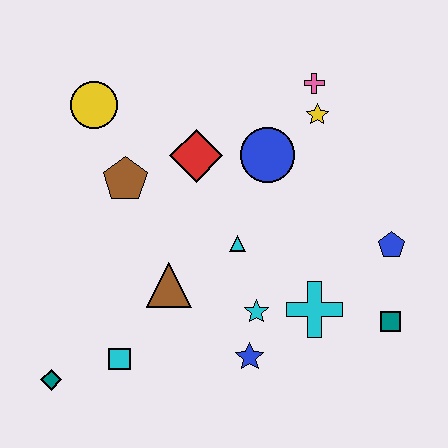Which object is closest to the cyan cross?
The cyan star is closest to the cyan cross.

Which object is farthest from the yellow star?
The teal diamond is farthest from the yellow star.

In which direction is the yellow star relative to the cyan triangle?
The yellow star is above the cyan triangle.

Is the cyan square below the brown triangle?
Yes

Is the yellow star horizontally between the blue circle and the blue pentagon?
Yes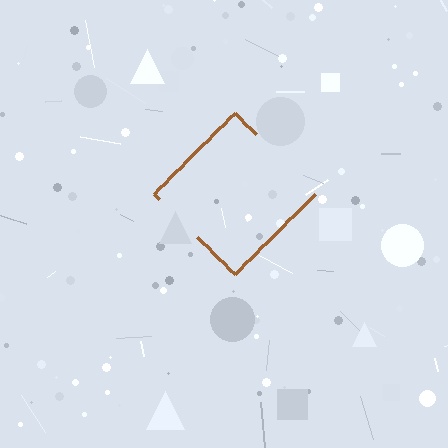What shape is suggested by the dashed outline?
The dashed outline suggests a diamond.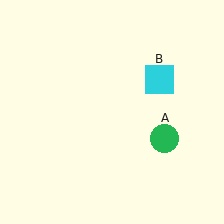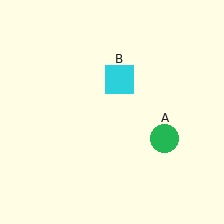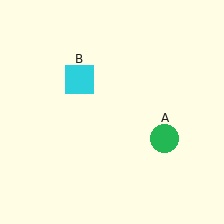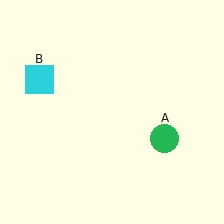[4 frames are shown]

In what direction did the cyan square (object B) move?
The cyan square (object B) moved left.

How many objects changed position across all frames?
1 object changed position: cyan square (object B).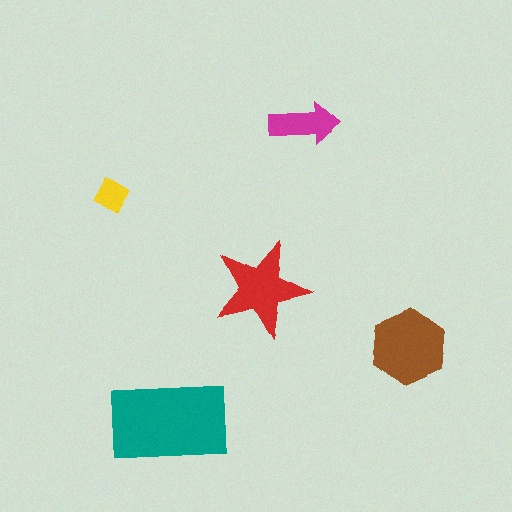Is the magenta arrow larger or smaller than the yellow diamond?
Larger.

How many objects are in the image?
There are 5 objects in the image.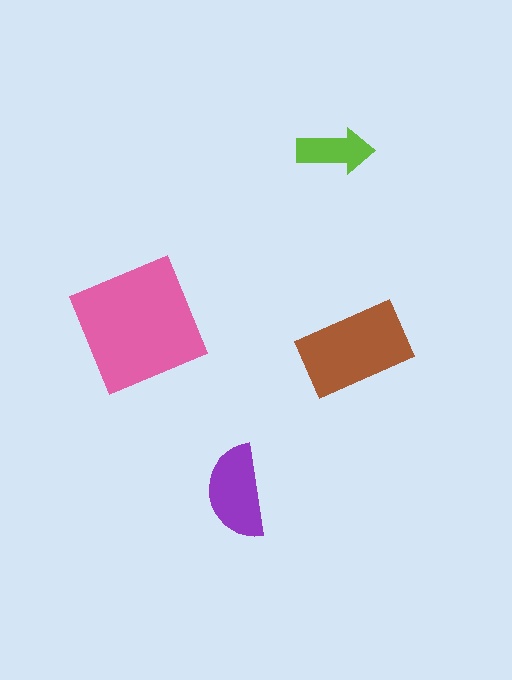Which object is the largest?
The pink square.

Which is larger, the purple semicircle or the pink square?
The pink square.